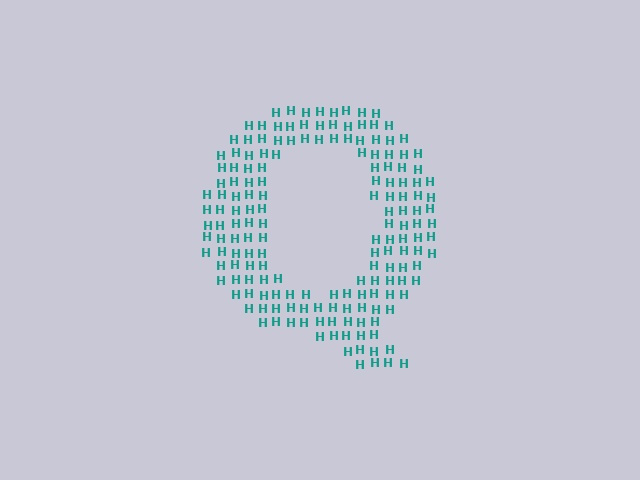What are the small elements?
The small elements are letter H's.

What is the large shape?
The large shape is the letter Q.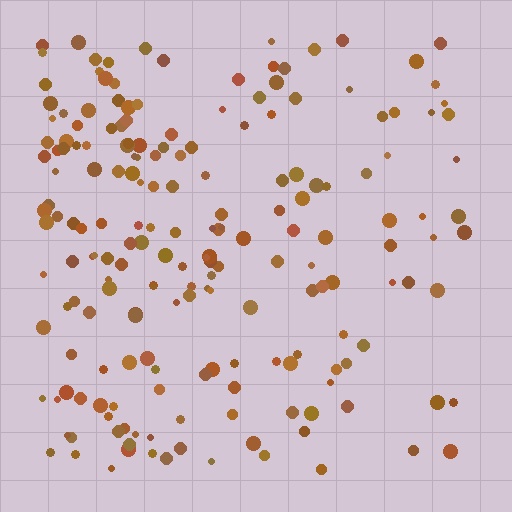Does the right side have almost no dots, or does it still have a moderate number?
Still a moderate number, just noticeably fewer than the left.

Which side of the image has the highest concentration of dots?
The left.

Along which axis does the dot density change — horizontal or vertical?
Horizontal.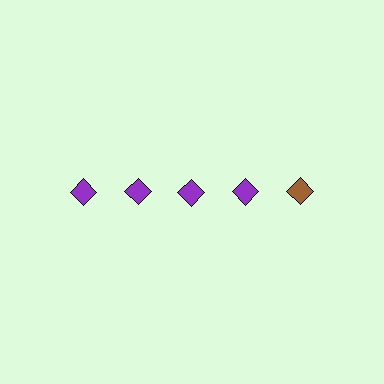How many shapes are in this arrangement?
There are 5 shapes arranged in a grid pattern.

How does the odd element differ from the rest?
It has a different color: brown instead of purple.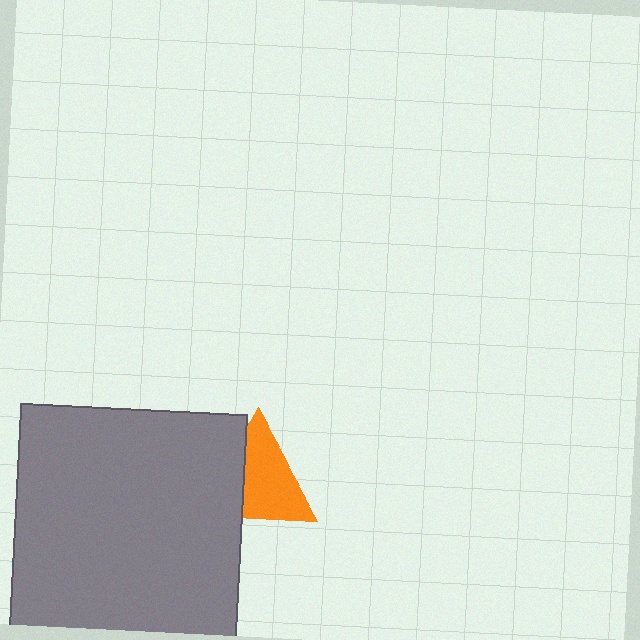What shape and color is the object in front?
The object in front is a gray square.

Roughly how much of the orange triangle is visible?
About half of it is visible (roughly 64%).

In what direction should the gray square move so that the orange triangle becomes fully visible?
The gray square should move left. That is the shortest direction to clear the overlap and leave the orange triangle fully visible.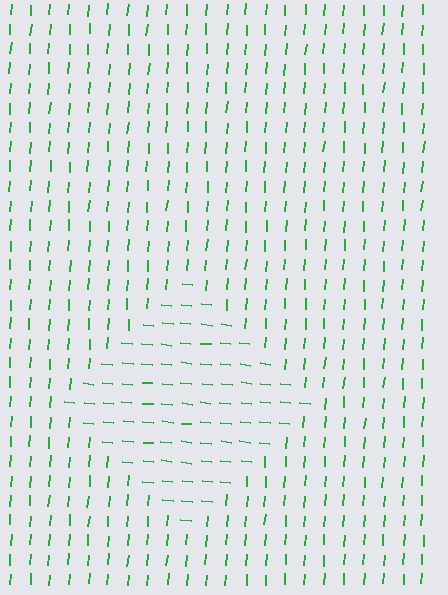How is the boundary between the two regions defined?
The boundary is defined purely by a change in line orientation (approximately 88 degrees difference). All lines are the same color and thickness.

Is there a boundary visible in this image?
Yes, there is a texture boundary formed by a change in line orientation.